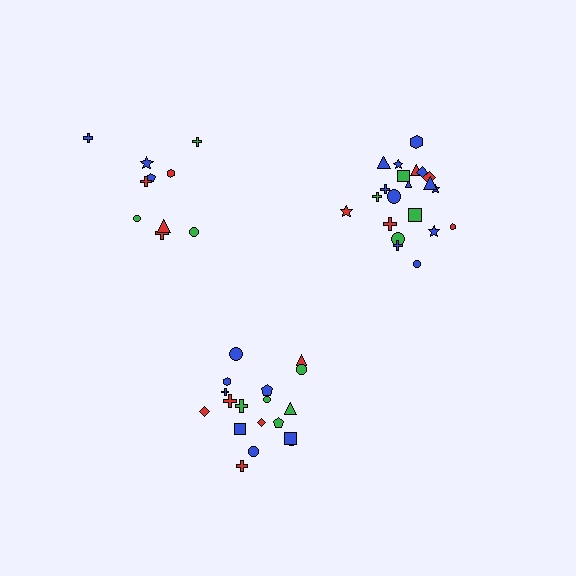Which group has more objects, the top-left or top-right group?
The top-right group.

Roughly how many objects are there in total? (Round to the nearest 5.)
Roughly 50 objects in total.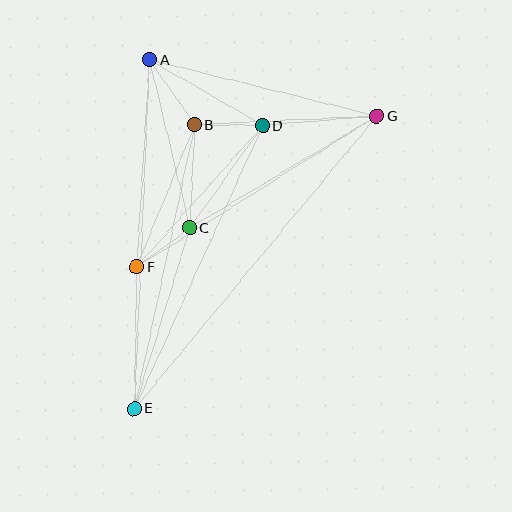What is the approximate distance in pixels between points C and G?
The distance between C and G is approximately 218 pixels.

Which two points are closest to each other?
Points C and F are closest to each other.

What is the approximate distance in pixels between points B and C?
The distance between B and C is approximately 104 pixels.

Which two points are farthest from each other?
Points E and G are farthest from each other.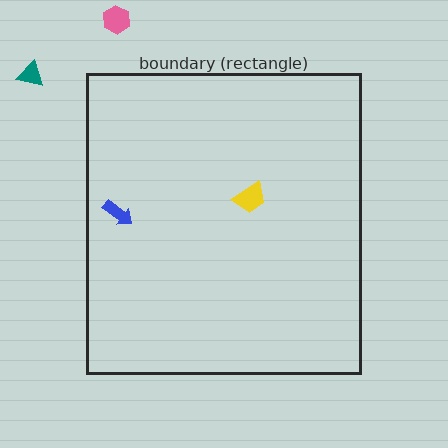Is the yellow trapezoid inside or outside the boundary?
Inside.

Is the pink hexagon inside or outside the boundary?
Outside.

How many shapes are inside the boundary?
2 inside, 2 outside.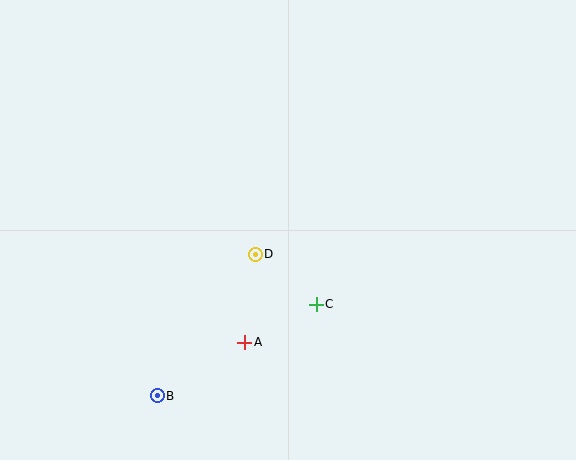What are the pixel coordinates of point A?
Point A is at (245, 342).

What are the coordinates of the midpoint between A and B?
The midpoint between A and B is at (201, 369).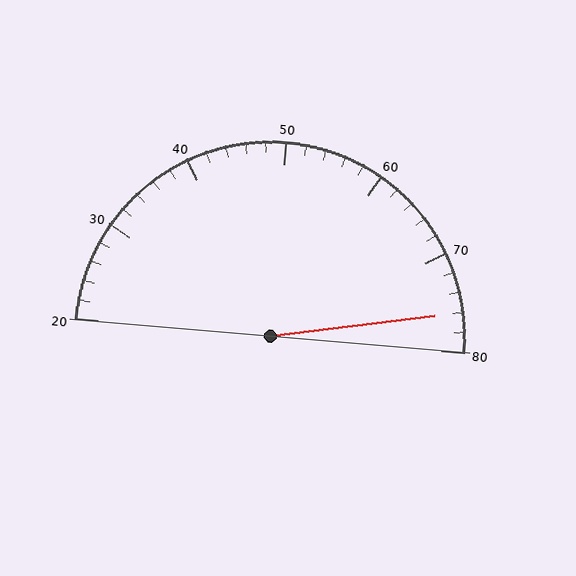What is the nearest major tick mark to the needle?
The nearest major tick mark is 80.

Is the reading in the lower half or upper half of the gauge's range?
The reading is in the upper half of the range (20 to 80).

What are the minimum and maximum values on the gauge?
The gauge ranges from 20 to 80.